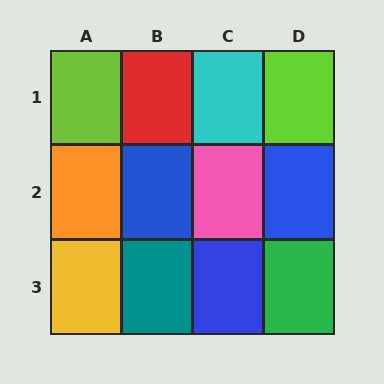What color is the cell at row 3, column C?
Blue.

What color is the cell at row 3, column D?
Green.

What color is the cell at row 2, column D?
Blue.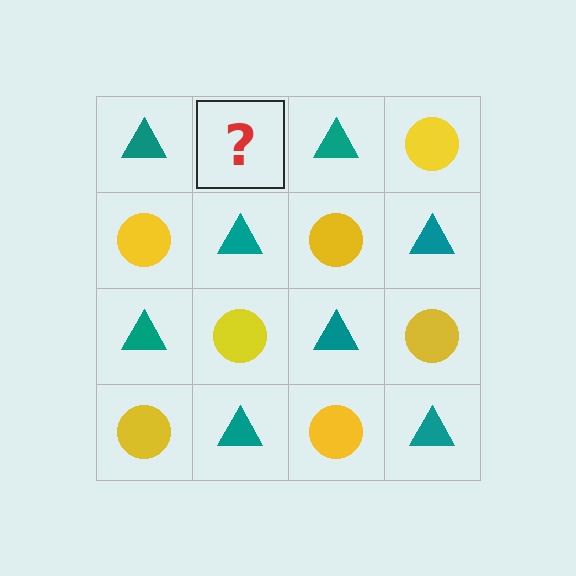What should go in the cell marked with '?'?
The missing cell should contain a yellow circle.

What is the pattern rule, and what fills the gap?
The rule is that it alternates teal triangle and yellow circle in a checkerboard pattern. The gap should be filled with a yellow circle.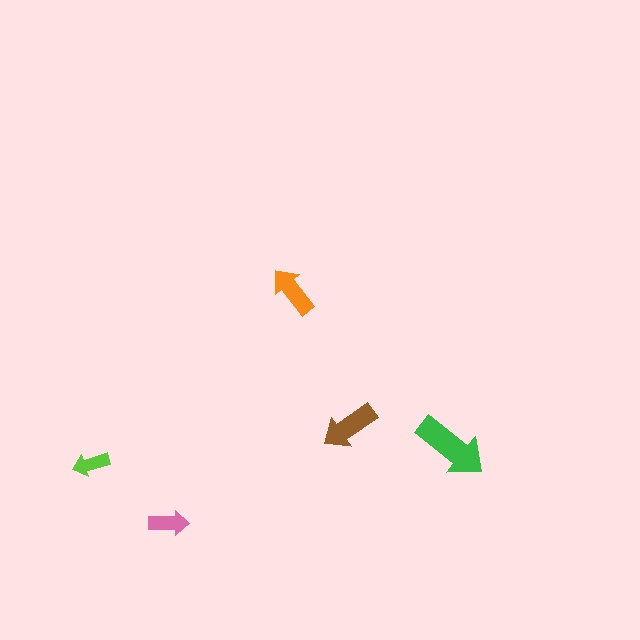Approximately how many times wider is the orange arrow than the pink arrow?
About 1.5 times wider.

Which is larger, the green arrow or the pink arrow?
The green one.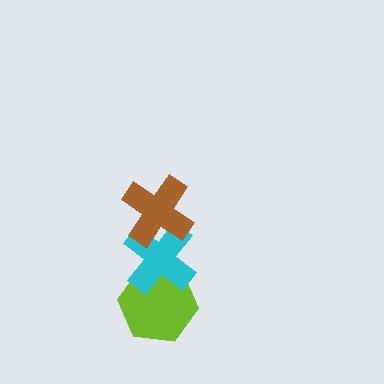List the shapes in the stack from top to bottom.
From top to bottom: the brown cross, the cyan cross, the lime hexagon.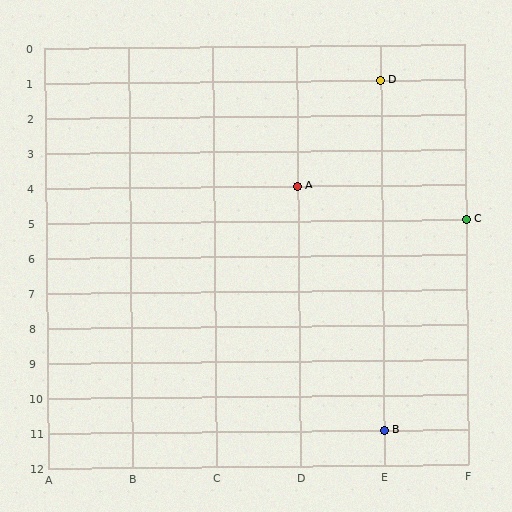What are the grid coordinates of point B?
Point B is at grid coordinates (E, 11).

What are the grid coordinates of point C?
Point C is at grid coordinates (F, 5).